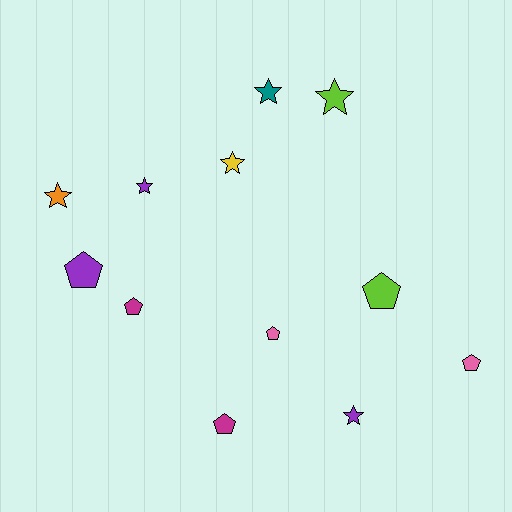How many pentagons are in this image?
There are 6 pentagons.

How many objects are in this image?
There are 12 objects.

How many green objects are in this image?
There are no green objects.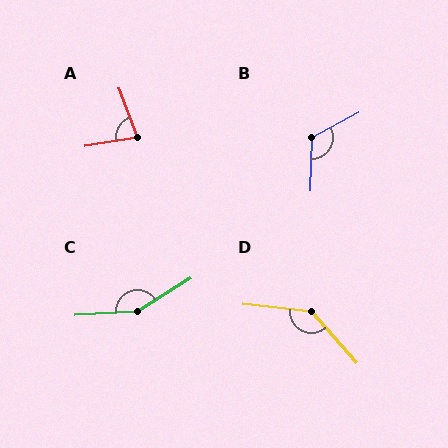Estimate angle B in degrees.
Approximately 120 degrees.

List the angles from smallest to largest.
A (79°), B (120°), D (138°), C (152°).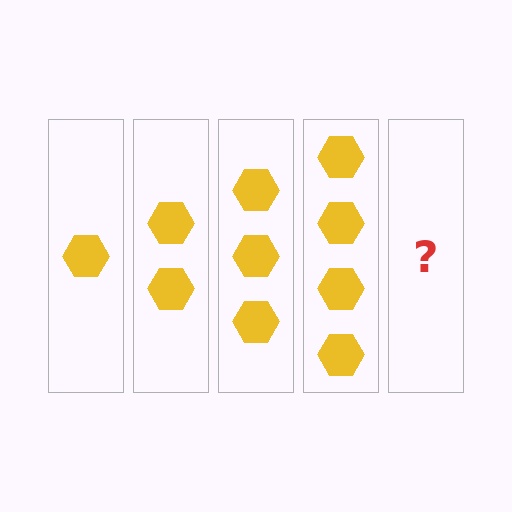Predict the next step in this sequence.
The next step is 5 hexagons.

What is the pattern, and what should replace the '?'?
The pattern is that each step adds one more hexagon. The '?' should be 5 hexagons.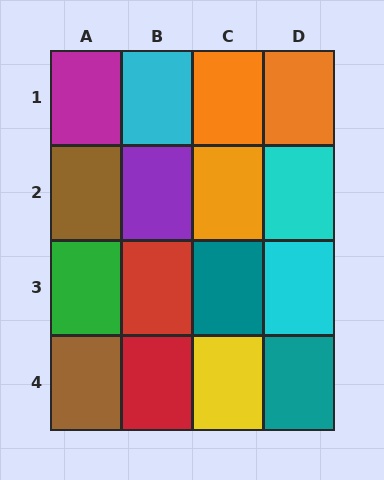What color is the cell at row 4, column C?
Yellow.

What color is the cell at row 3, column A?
Green.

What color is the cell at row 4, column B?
Red.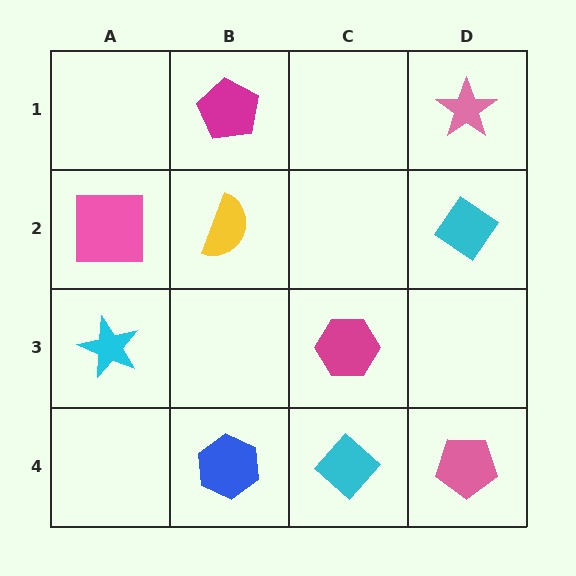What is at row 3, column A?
A cyan star.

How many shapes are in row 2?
3 shapes.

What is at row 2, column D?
A cyan diamond.